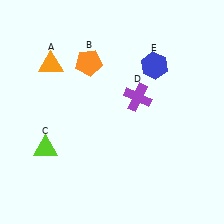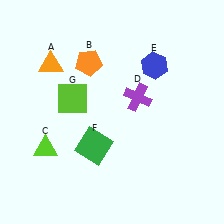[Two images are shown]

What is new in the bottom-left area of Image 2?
A green square (F) was added in the bottom-left area of Image 2.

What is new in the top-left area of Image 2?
A lime square (G) was added in the top-left area of Image 2.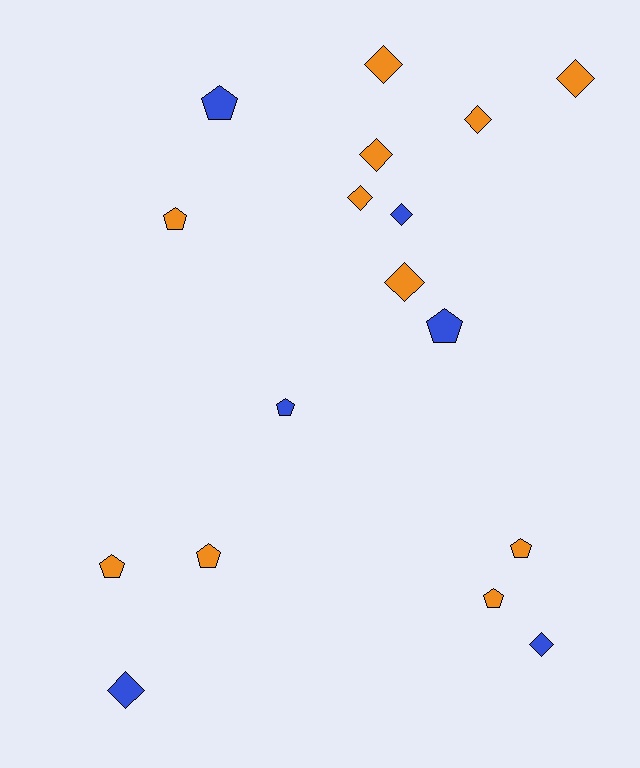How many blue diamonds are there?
There are 3 blue diamonds.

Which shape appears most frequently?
Diamond, with 9 objects.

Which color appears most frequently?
Orange, with 11 objects.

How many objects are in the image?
There are 17 objects.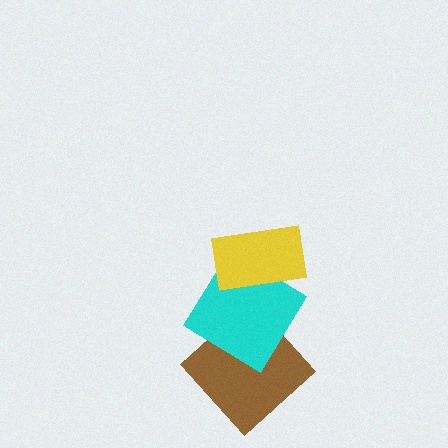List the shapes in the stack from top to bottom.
From top to bottom: the yellow rectangle, the cyan diamond, the brown diamond.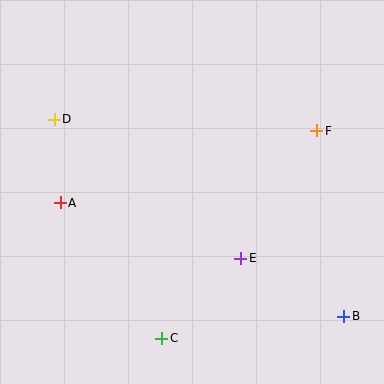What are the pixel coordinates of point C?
Point C is at (162, 338).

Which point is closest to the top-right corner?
Point F is closest to the top-right corner.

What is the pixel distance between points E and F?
The distance between E and F is 149 pixels.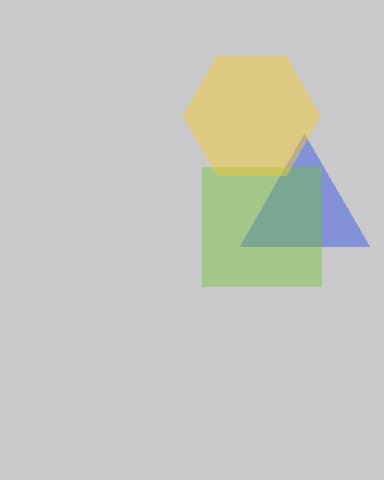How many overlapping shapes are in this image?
There are 3 overlapping shapes in the image.